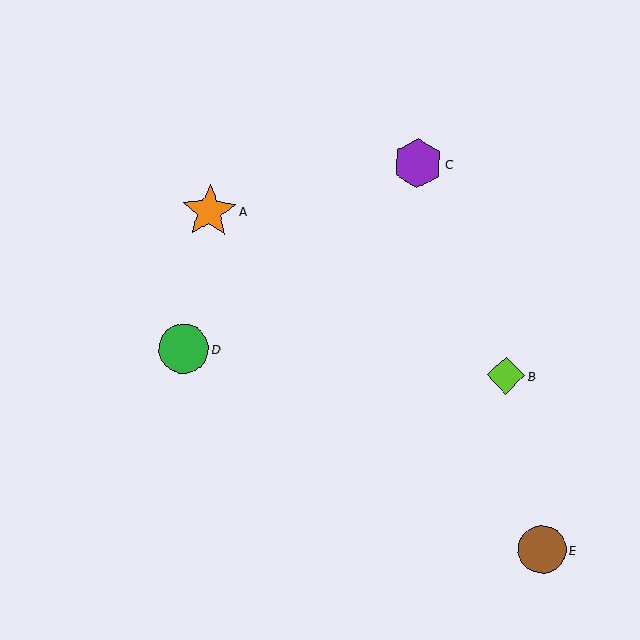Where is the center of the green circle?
The center of the green circle is at (184, 349).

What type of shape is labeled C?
Shape C is a purple hexagon.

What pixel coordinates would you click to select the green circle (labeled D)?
Click at (184, 349) to select the green circle D.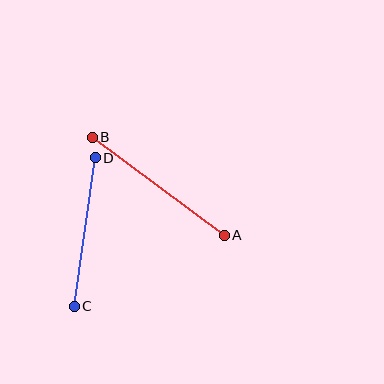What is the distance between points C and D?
The distance is approximately 150 pixels.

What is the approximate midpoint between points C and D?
The midpoint is at approximately (85, 232) pixels.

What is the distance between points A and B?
The distance is approximately 165 pixels.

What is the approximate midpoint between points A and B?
The midpoint is at approximately (158, 186) pixels.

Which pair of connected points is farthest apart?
Points A and B are farthest apart.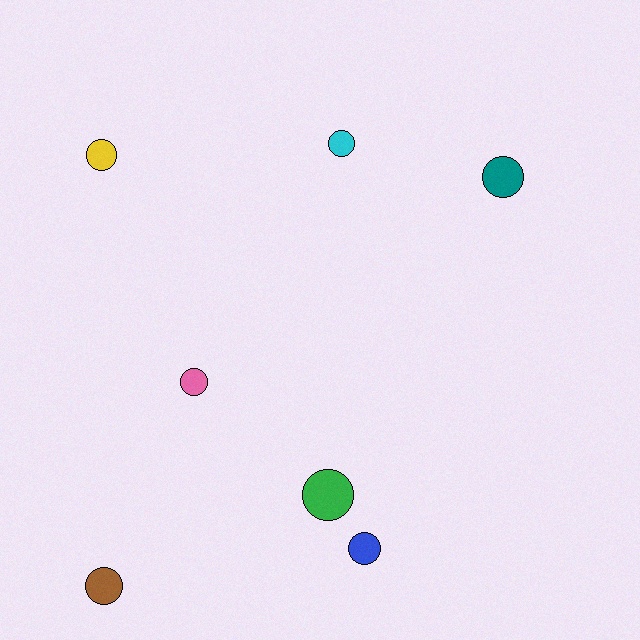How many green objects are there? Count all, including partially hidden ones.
There is 1 green object.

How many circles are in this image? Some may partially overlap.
There are 7 circles.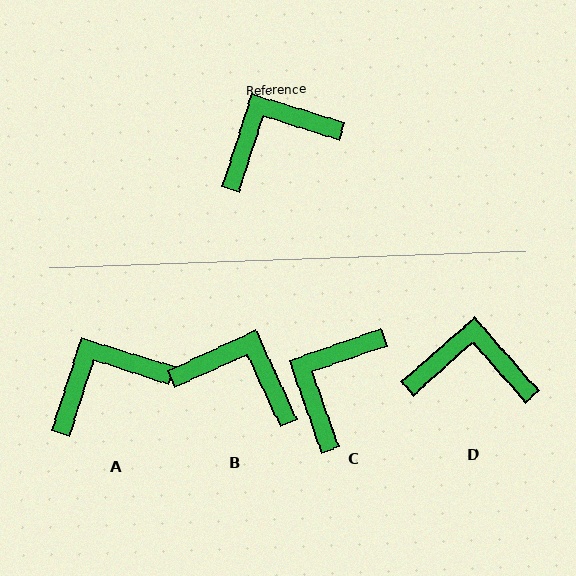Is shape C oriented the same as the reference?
No, it is off by about 37 degrees.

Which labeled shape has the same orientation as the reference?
A.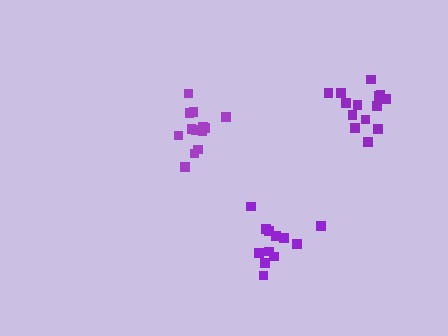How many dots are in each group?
Group 1: 13 dots, Group 2: 14 dots, Group 3: 12 dots (39 total).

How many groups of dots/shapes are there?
There are 3 groups.